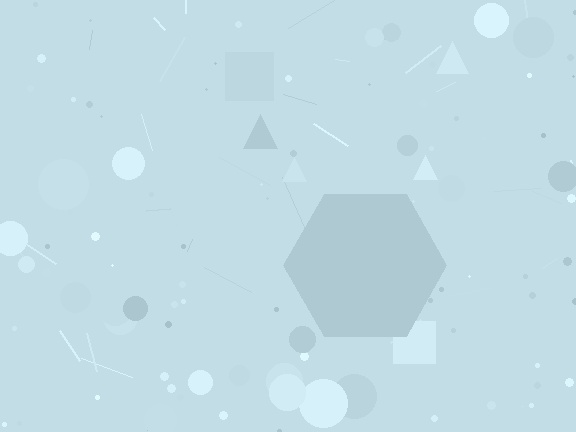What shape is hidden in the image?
A hexagon is hidden in the image.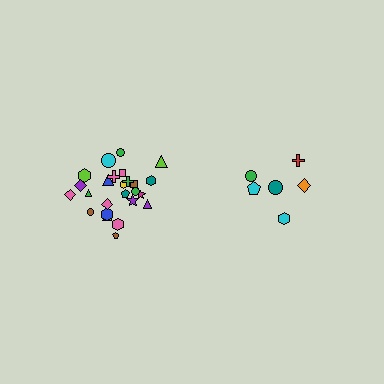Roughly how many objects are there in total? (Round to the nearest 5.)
Roughly 30 objects in total.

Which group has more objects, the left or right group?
The left group.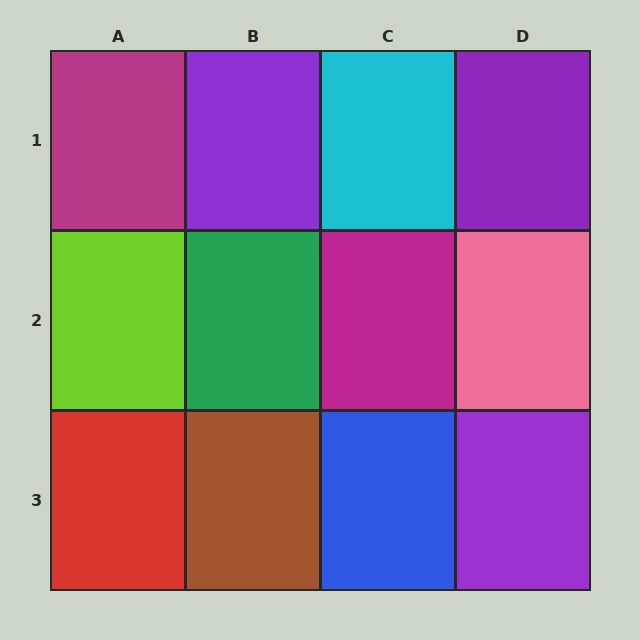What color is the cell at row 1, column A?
Magenta.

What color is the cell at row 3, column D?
Purple.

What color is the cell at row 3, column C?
Blue.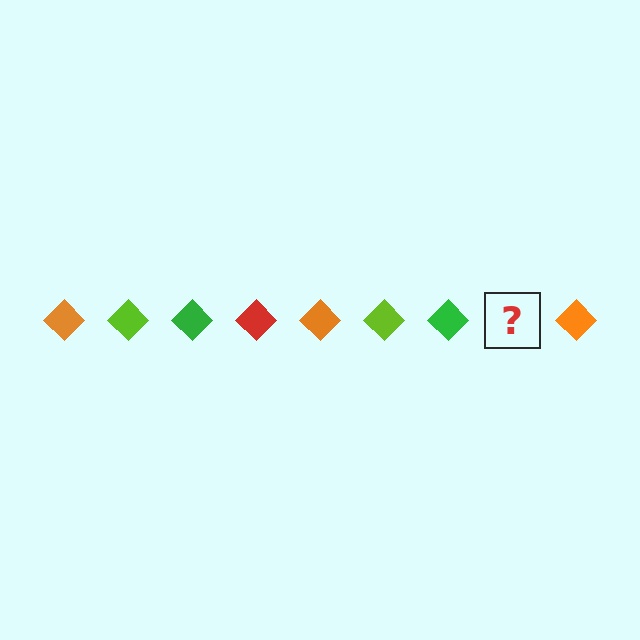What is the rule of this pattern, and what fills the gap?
The rule is that the pattern cycles through orange, lime, green, red diamonds. The gap should be filled with a red diamond.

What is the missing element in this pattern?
The missing element is a red diamond.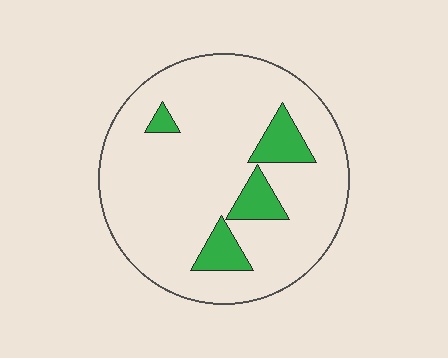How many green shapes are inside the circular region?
4.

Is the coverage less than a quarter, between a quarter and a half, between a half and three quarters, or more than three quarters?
Less than a quarter.